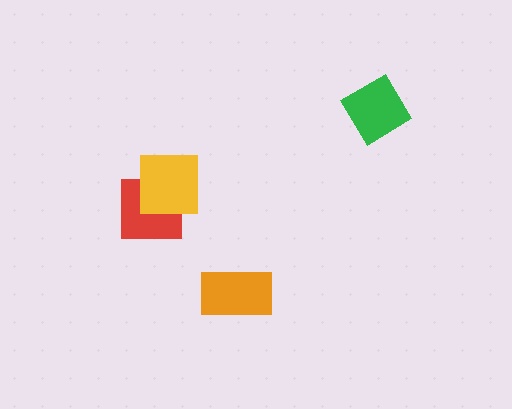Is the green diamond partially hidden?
No, no other shape covers it.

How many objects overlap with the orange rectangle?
0 objects overlap with the orange rectangle.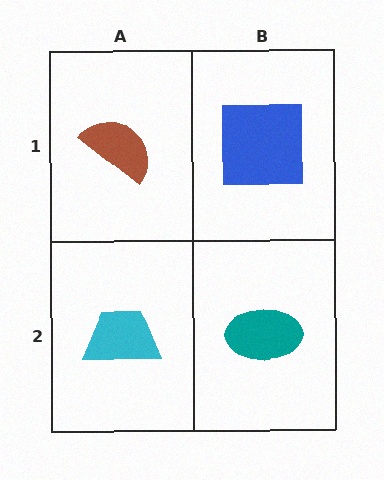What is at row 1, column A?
A brown semicircle.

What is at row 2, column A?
A cyan trapezoid.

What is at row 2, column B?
A teal ellipse.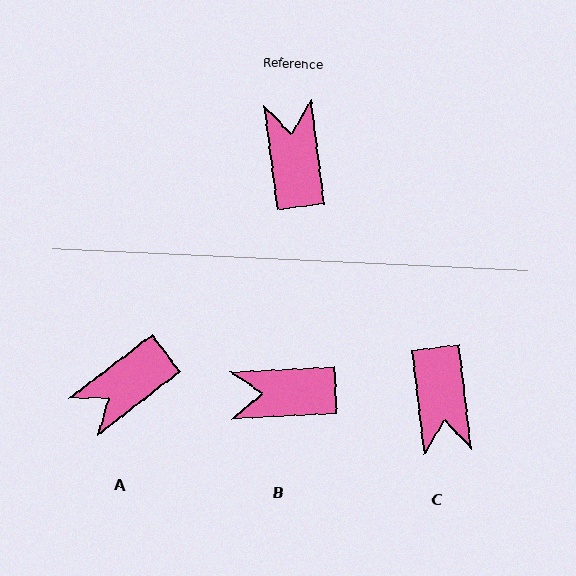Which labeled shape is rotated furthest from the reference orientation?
C, about 179 degrees away.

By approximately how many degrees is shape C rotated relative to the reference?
Approximately 179 degrees counter-clockwise.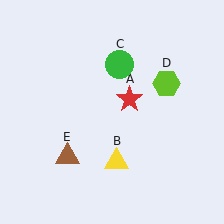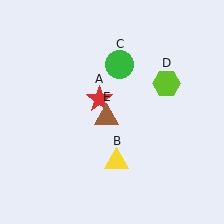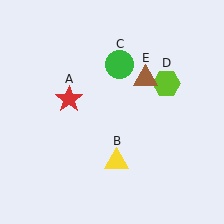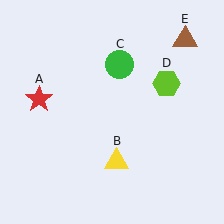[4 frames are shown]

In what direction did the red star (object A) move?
The red star (object A) moved left.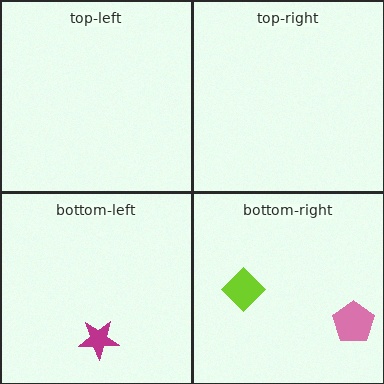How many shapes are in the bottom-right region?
2.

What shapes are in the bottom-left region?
The magenta star.